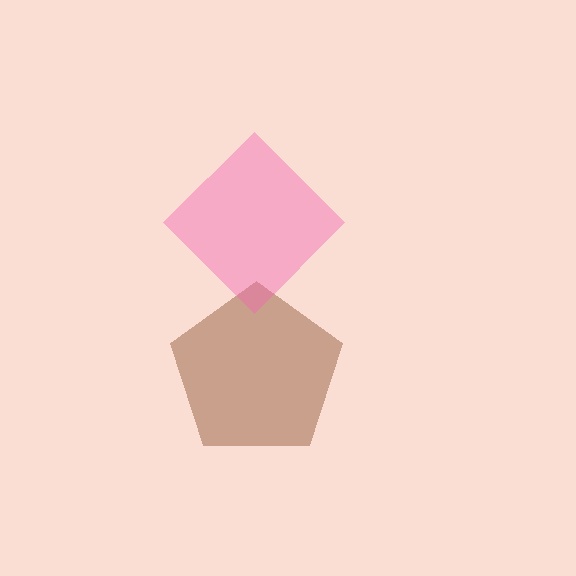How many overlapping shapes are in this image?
There are 2 overlapping shapes in the image.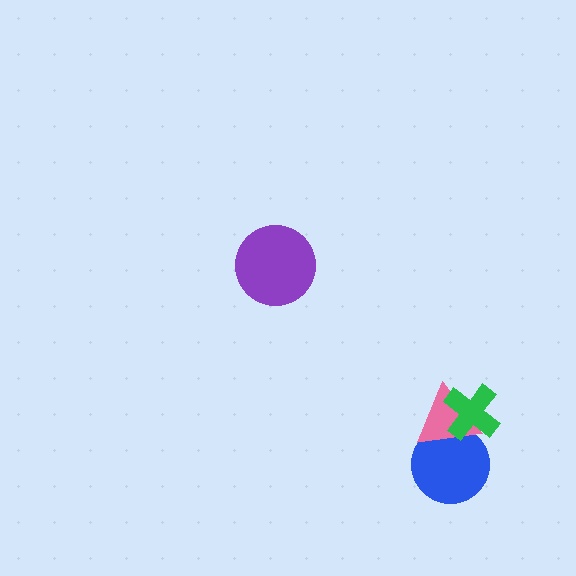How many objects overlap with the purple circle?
0 objects overlap with the purple circle.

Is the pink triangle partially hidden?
Yes, it is partially covered by another shape.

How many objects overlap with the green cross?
2 objects overlap with the green cross.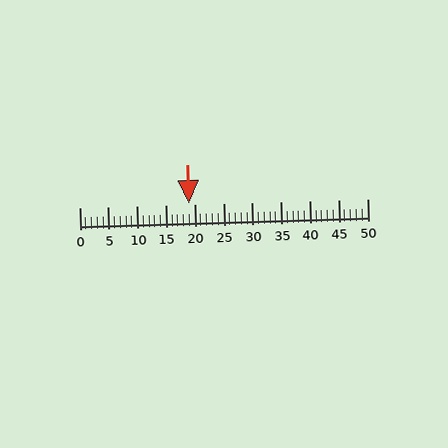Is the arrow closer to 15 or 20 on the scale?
The arrow is closer to 20.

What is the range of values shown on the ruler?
The ruler shows values from 0 to 50.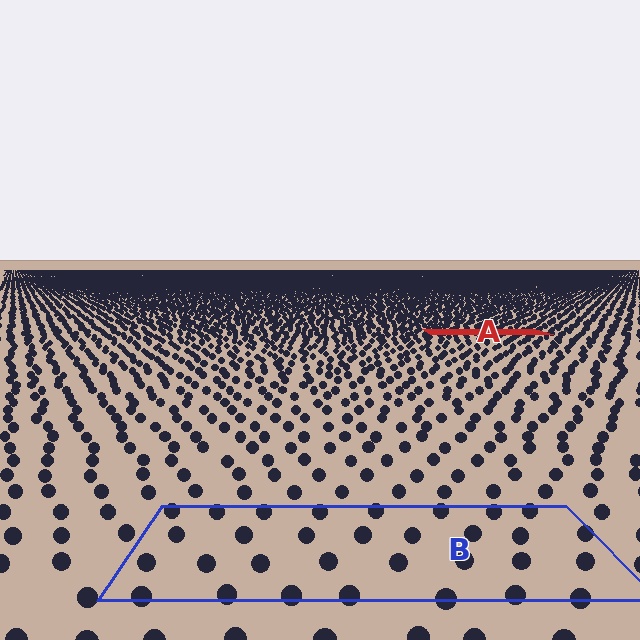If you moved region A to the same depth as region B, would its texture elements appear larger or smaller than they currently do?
They would appear larger. At a closer depth, the same texture elements are projected at a bigger on-screen size.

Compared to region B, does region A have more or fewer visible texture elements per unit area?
Region A has more texture elements per unit area — they are packed more densely because it is farther away.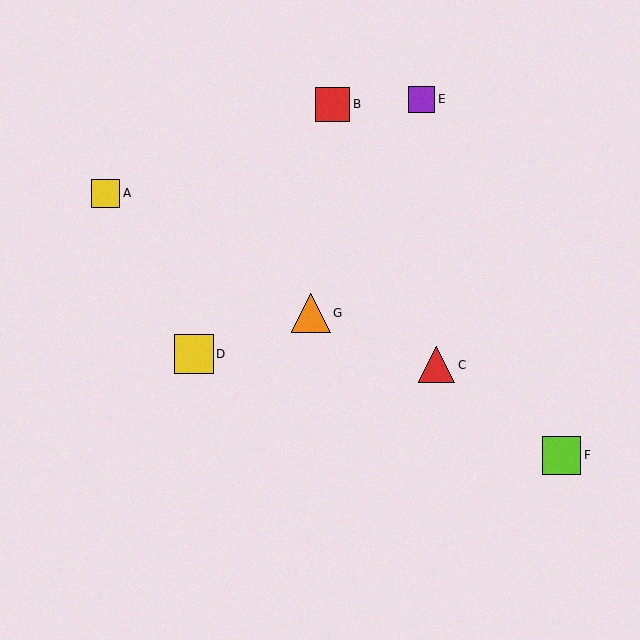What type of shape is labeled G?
Shape G is an orange triangle.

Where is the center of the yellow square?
The center of the yellow square is at (105, 193).